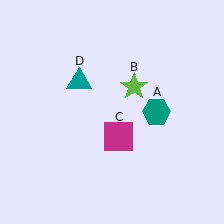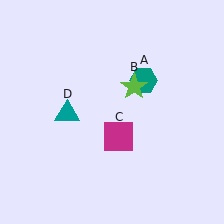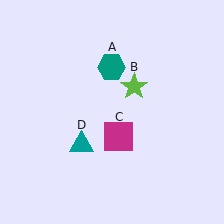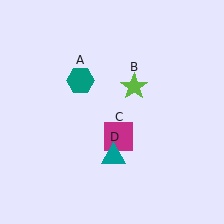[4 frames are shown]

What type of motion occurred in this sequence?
The teal hexagon (object A), teal triangle (object D) rotated counterclockwise around the center of the scene.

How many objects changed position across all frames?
2 objects changed position: teal hexagon (object A), teal triangle (object D).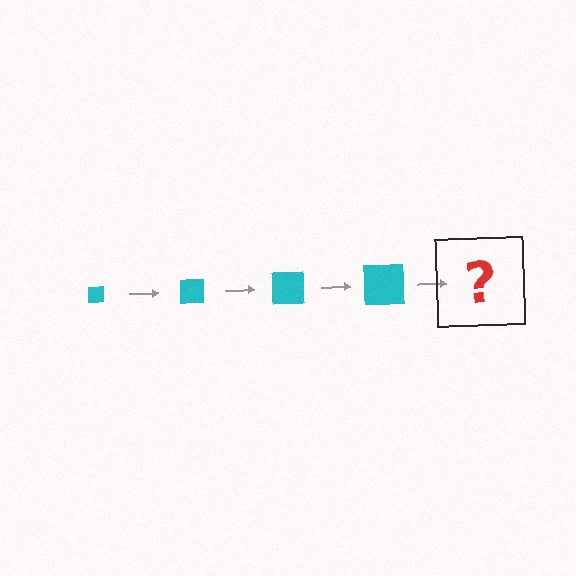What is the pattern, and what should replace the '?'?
The pattern is that the square gets progressively larger each step. The '?' should be a cyan square, larger than the previous one.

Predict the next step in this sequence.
The next step is a cyan square, larger than the previous one.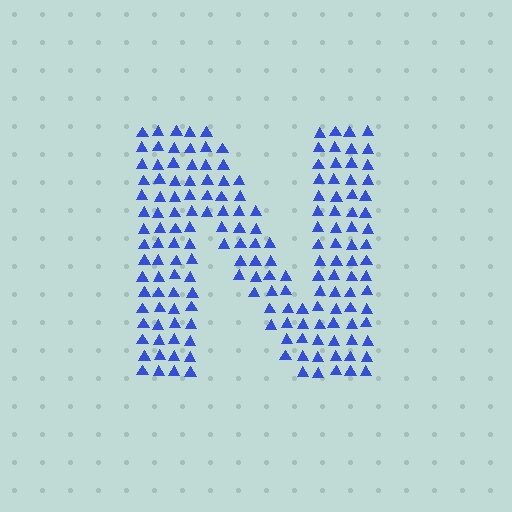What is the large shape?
The large shape is the letter N.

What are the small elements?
The small elements are triangles.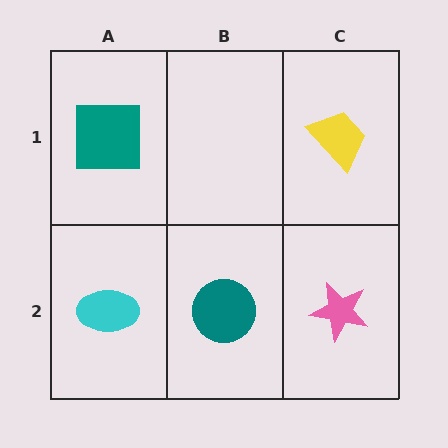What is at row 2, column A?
A cyan ellipse.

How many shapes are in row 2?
3 shapes.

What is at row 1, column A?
A teal square.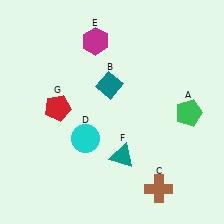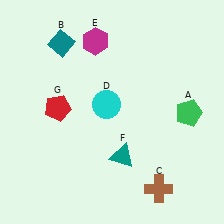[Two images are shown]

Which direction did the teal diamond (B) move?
The teal diamond (B) moved left.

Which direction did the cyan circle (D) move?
The cyan circle (D) moved up.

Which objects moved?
The objects that moved are: the teal diamond (B), the cyan circle (D).